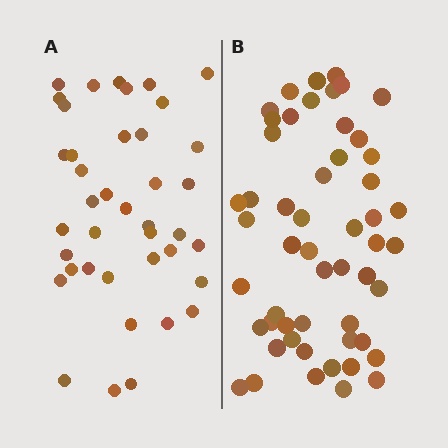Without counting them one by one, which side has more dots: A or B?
Region B (the right region) has more dots.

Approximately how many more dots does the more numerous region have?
Region B has approximately 15 more dots than region A.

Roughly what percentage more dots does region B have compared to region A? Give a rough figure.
About 30% more.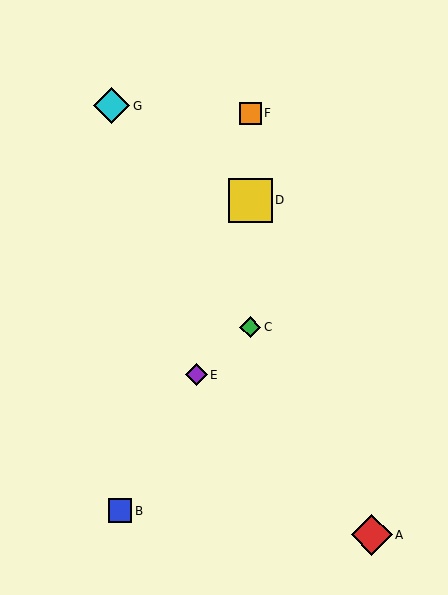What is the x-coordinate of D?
Object D is at x≈250.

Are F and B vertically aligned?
No, F is at x≈250 and B is at x≈120.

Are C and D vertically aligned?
Yes, both are at x≈250.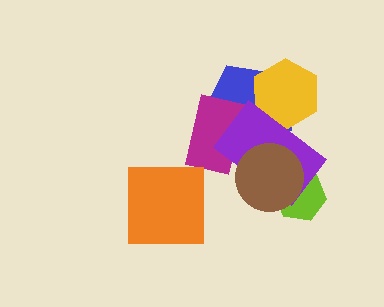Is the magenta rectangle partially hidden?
Yes, it is partially covered by another shape.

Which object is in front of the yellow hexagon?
The purple rectangle is in front of the yellow hexagon.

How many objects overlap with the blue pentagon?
4 objects overlap with the blue pentagon.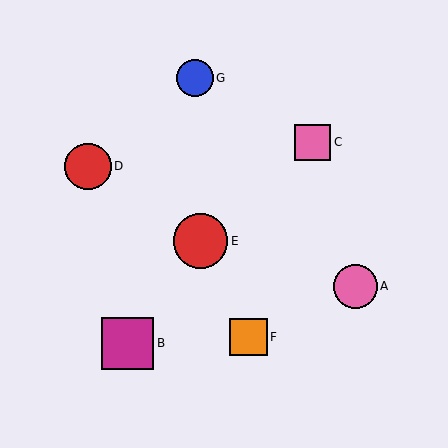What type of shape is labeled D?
Shape D is a red circle.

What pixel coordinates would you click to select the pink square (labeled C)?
Click at (313, 142) to select the pink square C.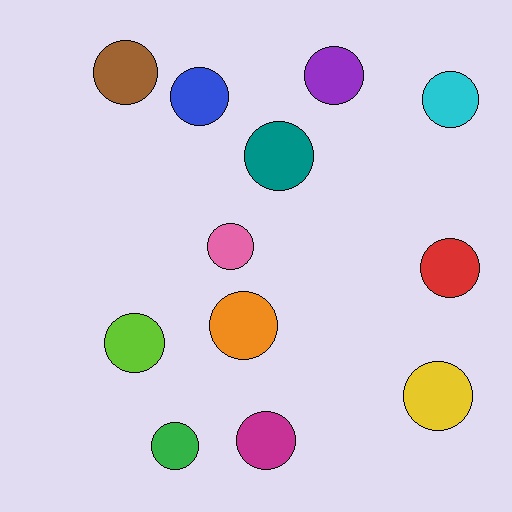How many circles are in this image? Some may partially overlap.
There are 12 circles.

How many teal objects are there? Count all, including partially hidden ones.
There is 1 teal object.